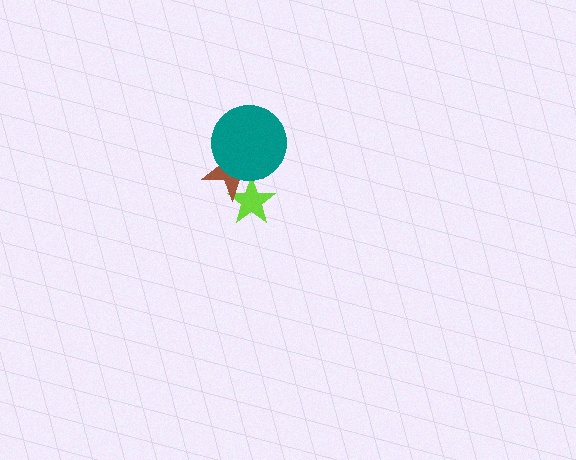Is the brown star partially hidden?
Yes, it is partially covered by another shape.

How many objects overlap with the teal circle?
1 object overlaps with the teal circle.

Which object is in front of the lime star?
The brown star is in front of the lime star.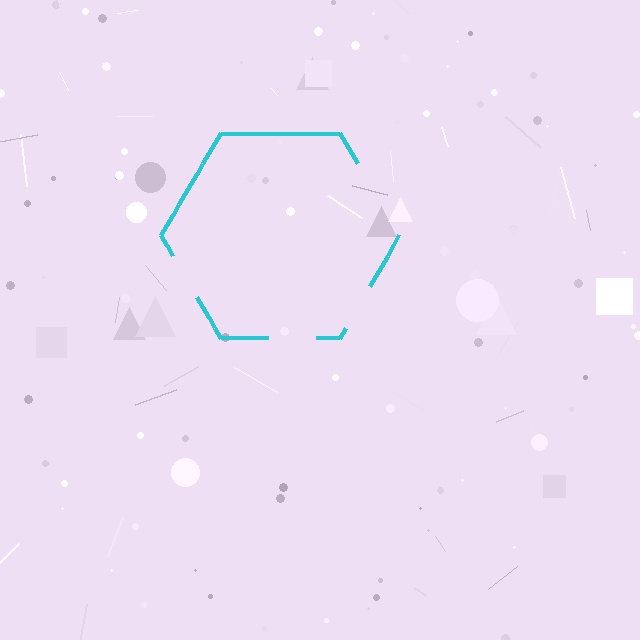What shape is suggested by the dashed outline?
The dashed outline suggests a hexagon.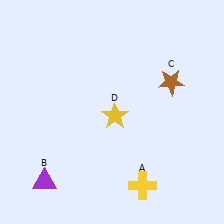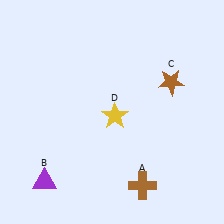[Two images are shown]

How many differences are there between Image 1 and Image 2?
There is 1 difference between the two images.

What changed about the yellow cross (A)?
In Image 1, A is yellow. In Image 2, it changed to brown.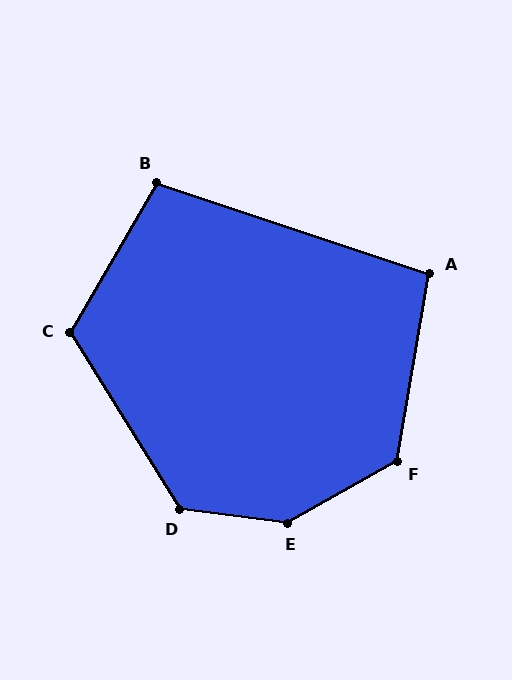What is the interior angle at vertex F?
Approximately 129 degrees (obtuse).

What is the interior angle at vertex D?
Approximately 129 degrees (obtuse).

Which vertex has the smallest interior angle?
A, at approximately 99 degrees.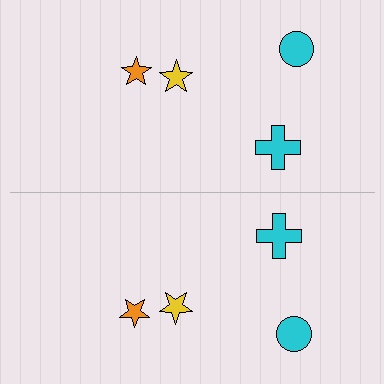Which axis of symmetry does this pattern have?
The pattern has a horizontal axis of symmetry running through the center of the image.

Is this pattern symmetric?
Yes, this pattern has bilateral (reflection) symmetry.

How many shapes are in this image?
There are 8 shapes in this image.